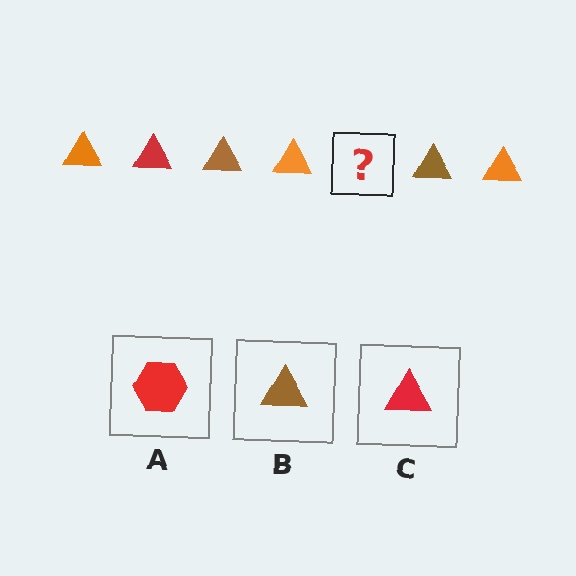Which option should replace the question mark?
Option C.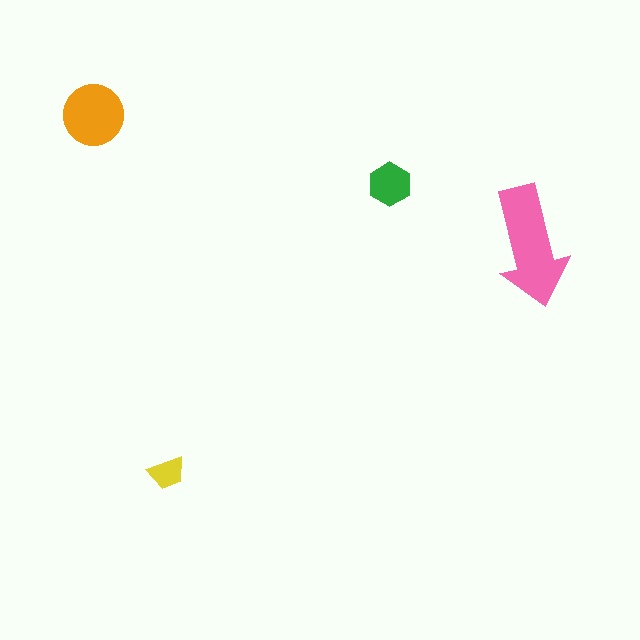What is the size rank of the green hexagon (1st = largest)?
3rd.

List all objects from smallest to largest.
The yellow trapezoid, the green hexagon, the orange circle, the pink arrow.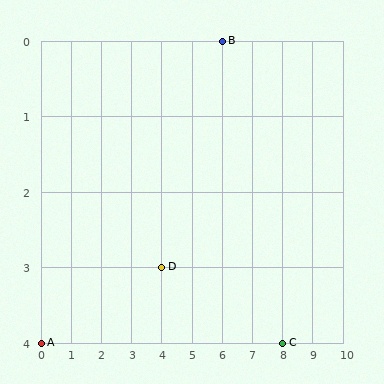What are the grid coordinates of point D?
Point D is at grid coordinates (4, 3).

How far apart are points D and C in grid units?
Points D and C are 4 columns and 1 row apart (about 4.1 grid units diagonally).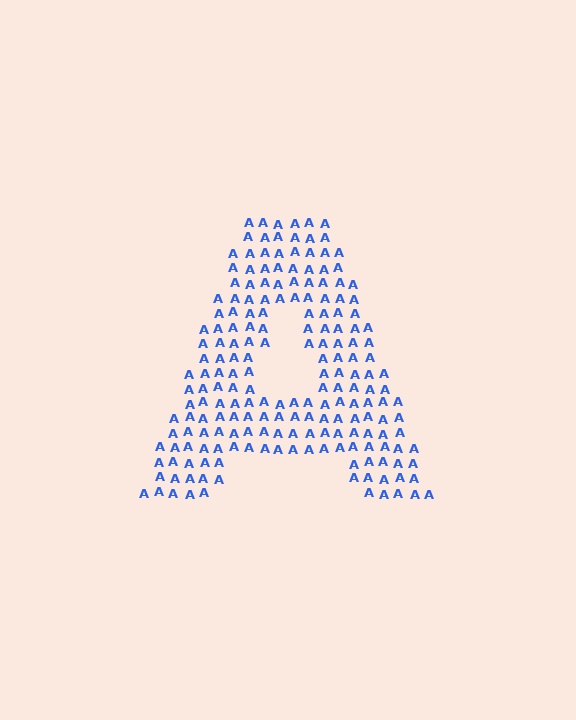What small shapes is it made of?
It is made of small letter A's.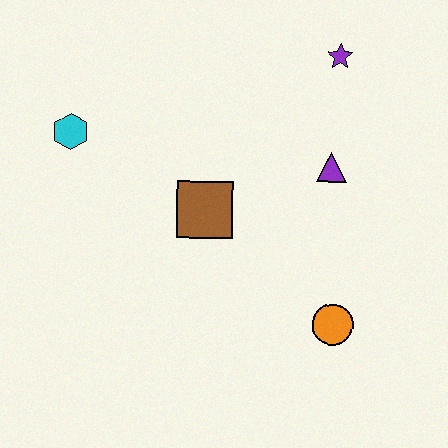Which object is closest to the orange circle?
The purple triangle is closest to the orange circle.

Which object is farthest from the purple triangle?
The cyan hexagon is farthest from the purple triangle.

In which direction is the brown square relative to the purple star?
The brown square is below the purple star.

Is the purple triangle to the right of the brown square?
Yes